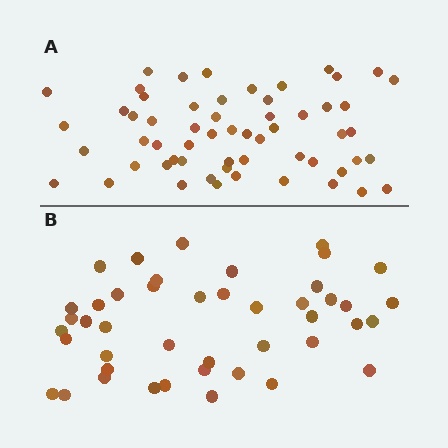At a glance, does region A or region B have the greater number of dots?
Region A (the top region) has more dots.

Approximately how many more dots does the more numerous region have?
Region A has approximately 15 more dots than region B.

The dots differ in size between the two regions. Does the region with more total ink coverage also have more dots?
No. Region B has more total ink coverage because its dots are larger, but region A actually contains more individual dots. Total area can be misleading — the number of items is what matters here.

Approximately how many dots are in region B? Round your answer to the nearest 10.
About 40 dots. (The exact count is 44, which rounds to 40.)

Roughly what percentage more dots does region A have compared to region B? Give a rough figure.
About 30% more.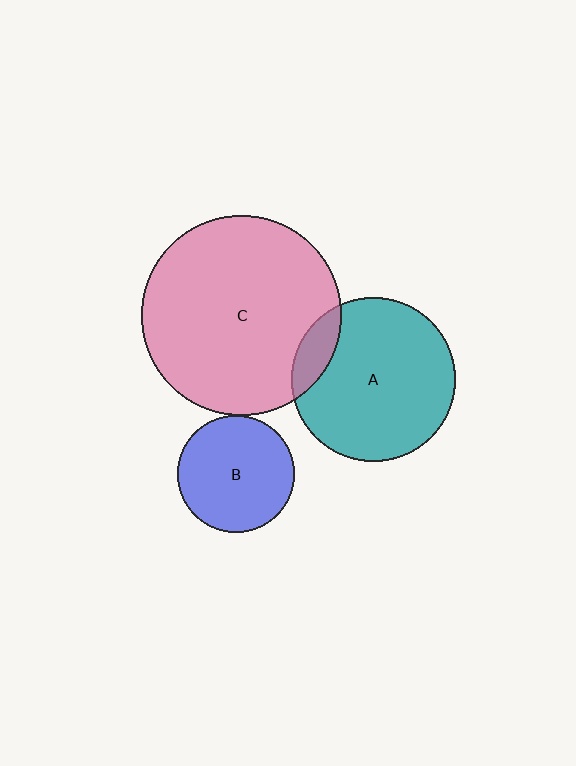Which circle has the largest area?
Circle C (pink).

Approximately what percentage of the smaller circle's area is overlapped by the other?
Approximately 10%.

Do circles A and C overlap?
Yes.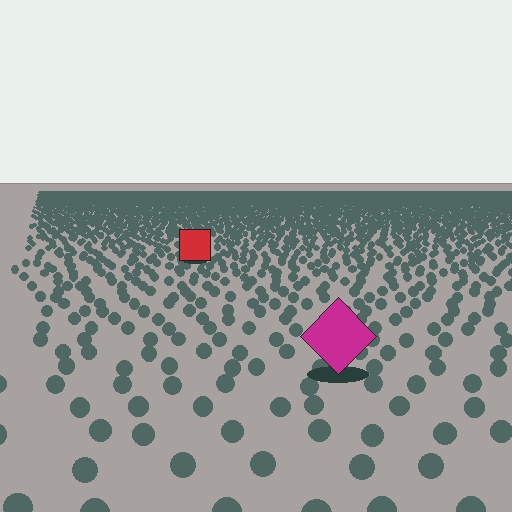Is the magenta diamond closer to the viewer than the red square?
Yes. The magenta diamond is closer — you can tell from the texture gradient: the ground texture is coarser near it.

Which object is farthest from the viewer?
The red square is farthest from the viewer. It appears smaller and the ground texture around it is denser.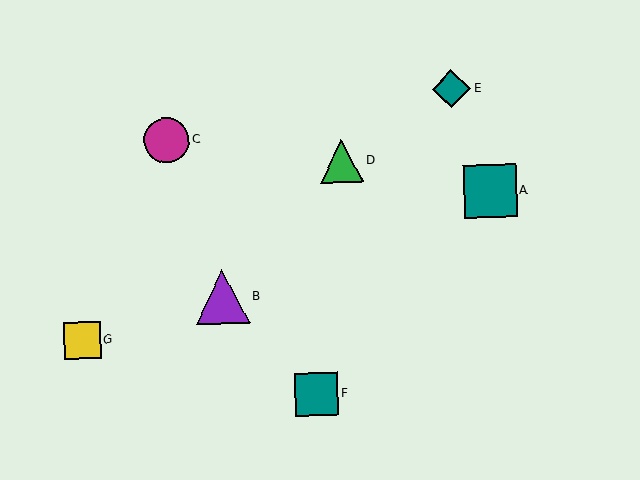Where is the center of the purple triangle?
The center of the purple triangle is at (222, 297).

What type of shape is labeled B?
Shape B is a purple triangle.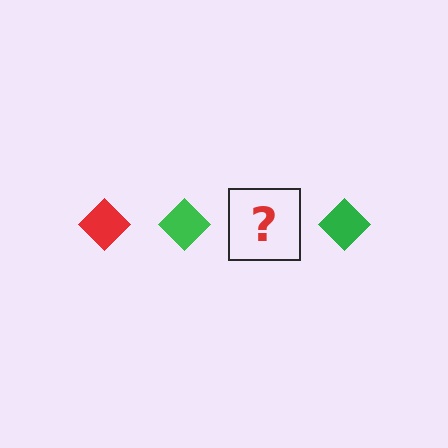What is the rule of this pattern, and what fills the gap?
The rule is that the pattern cycles through red, green diamonds. The gap should be filled with a red diamond.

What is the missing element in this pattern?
The missing element is a red diamond.